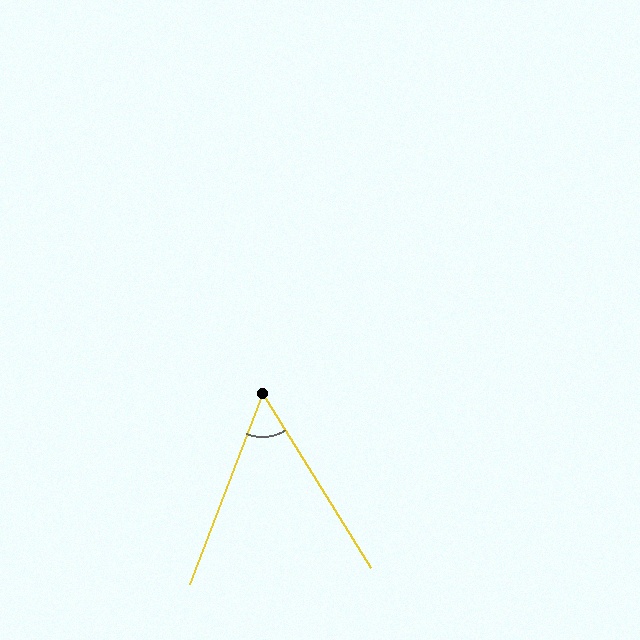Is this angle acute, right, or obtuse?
It is acute.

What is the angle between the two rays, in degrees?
Approximately 53 degrees.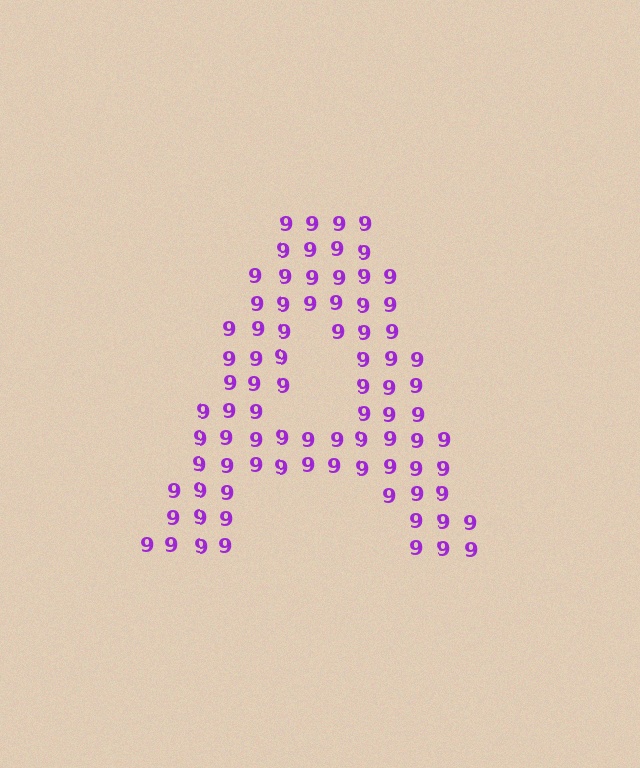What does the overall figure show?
The overall figure shows the letter A.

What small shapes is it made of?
It is made of small digit 9's.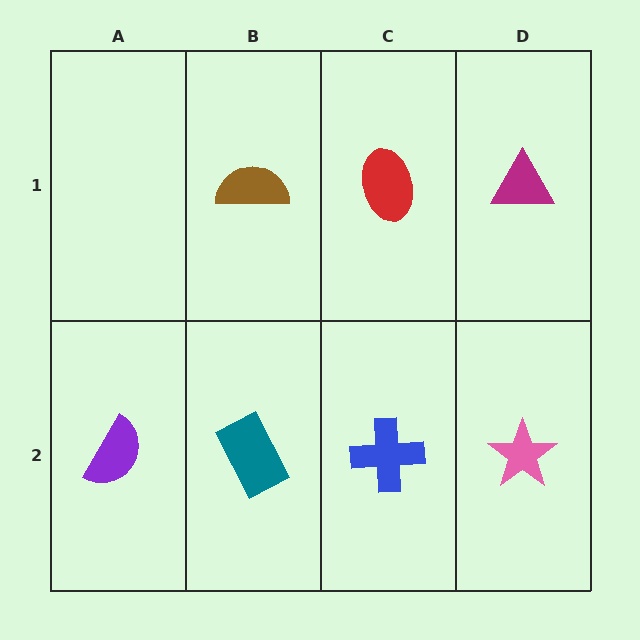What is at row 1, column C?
A red ellipse.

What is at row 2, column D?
A pink star.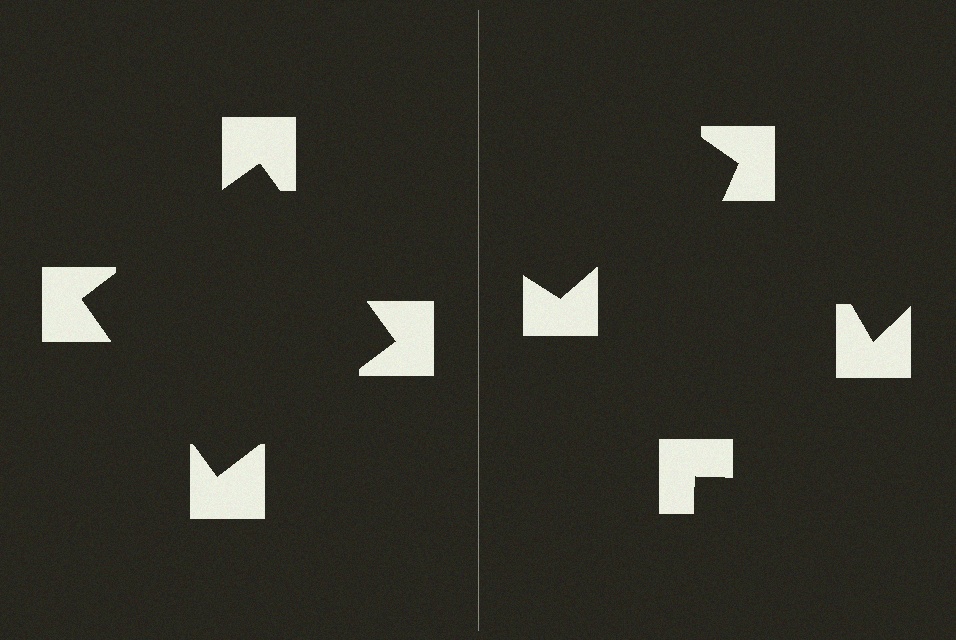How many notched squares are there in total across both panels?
8 — 4 on each side.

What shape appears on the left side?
An illusory square.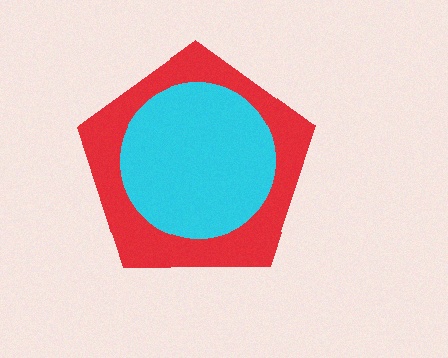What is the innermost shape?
The cyan circle.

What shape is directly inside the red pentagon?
The cyan circle.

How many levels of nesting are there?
2.